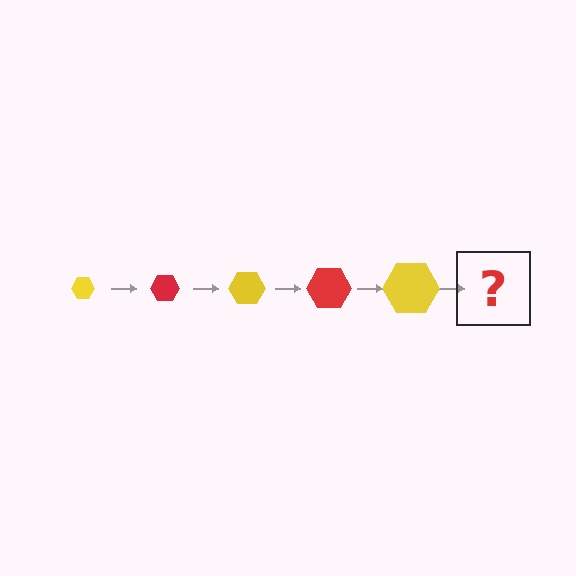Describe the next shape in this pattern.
It should be a red hexagon, larger than the previous one.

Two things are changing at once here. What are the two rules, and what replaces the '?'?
The two rules are that the hexagon grows larger each step and the color cycles through yellow and red. The '?' should be a red hexagon, larger than the previous one.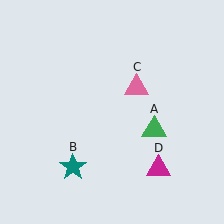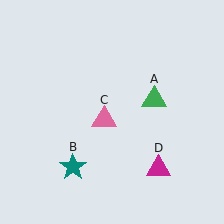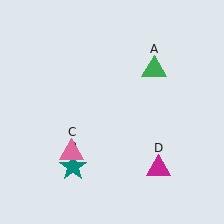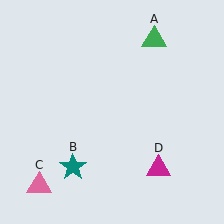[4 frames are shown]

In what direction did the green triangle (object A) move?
The green triangle (object A) moved up.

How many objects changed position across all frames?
2 objects changed position: green triangle (object A), pink triangle (object C).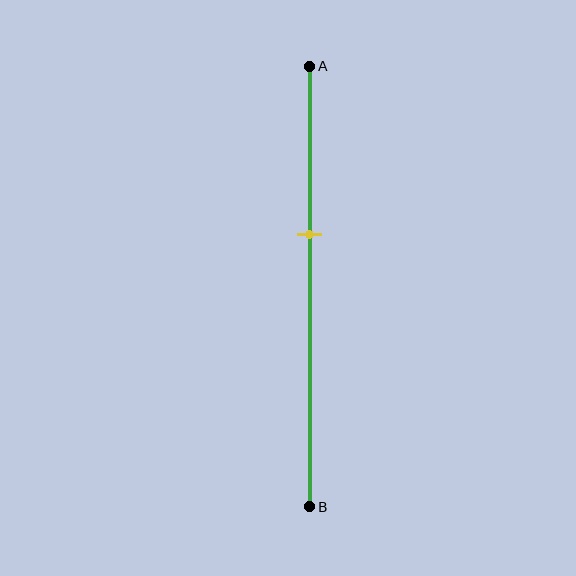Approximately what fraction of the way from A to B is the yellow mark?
The yellow mark is approximately 40% of the way from A to B.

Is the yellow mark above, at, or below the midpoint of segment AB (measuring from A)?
The yellow mark is above the midpoint of segment AB.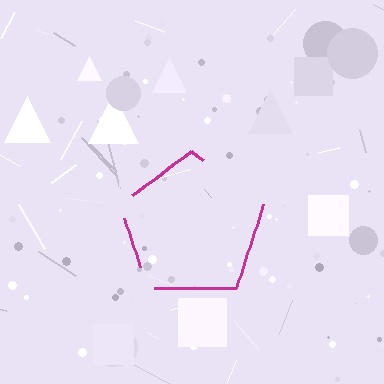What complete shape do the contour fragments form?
The contour fragments form a pentagon.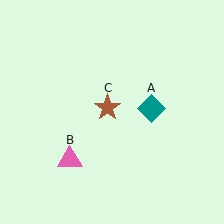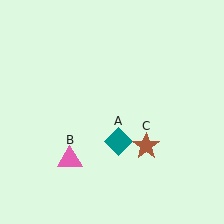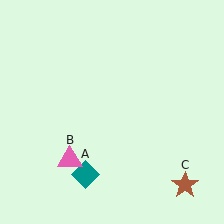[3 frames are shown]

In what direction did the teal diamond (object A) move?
The teal diamond (object A) moved down and to the left.